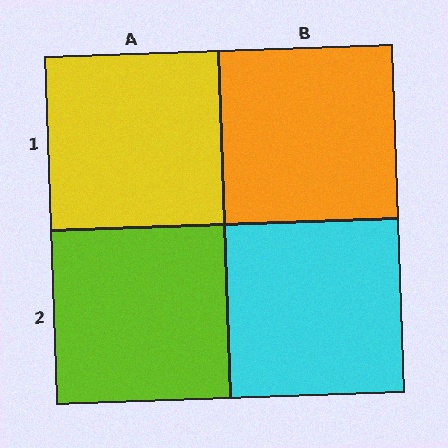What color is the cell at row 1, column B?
Orange.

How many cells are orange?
1 cell is orange.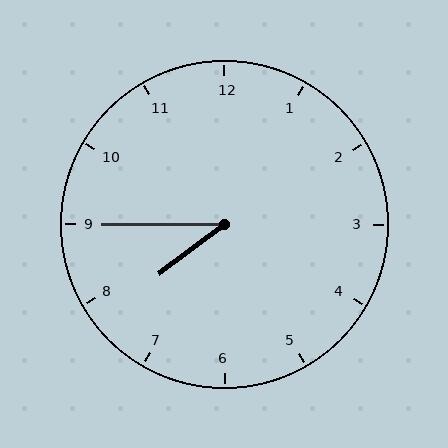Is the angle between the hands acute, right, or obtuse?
It is acute.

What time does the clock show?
7:45.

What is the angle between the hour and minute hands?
Approximately 38 degrees.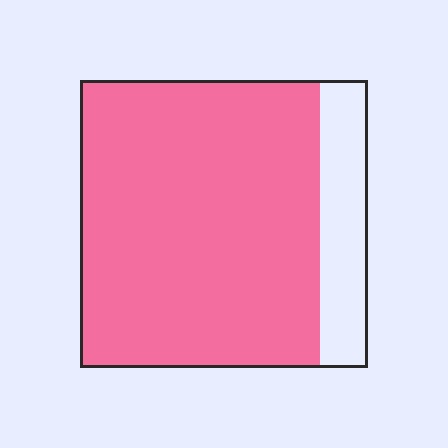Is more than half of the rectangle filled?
Yes.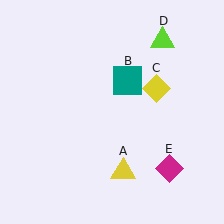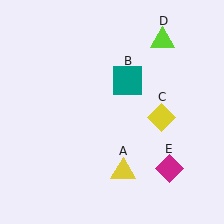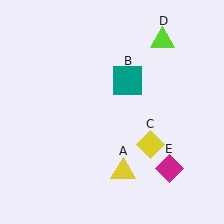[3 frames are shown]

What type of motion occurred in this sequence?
The yellow diamond (object C) rotated clockwise around the center of the scene.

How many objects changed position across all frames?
1 object changed position: yellow diamond (object C).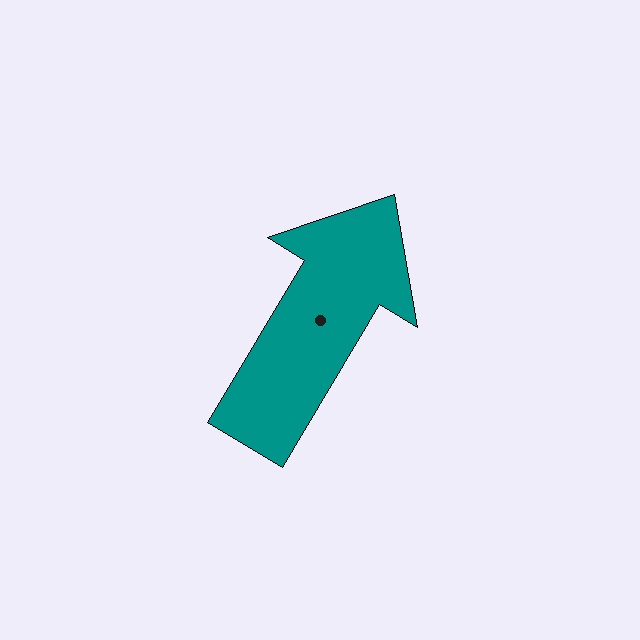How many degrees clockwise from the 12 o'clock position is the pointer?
Approximately 31 degrees.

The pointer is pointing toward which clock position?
Roughly 1 o'clock.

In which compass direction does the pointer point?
Northeast.